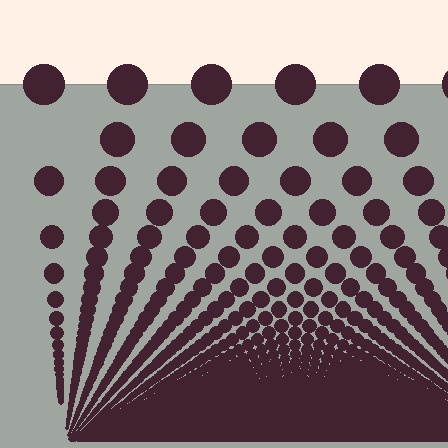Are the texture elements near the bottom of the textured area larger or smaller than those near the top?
Smaller. The gradient is inverted — elements near the bottom are smaller and denser.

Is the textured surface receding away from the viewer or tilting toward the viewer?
The surface appears to tilt toward the viewer. Texture elements get larger and sparser toward the top.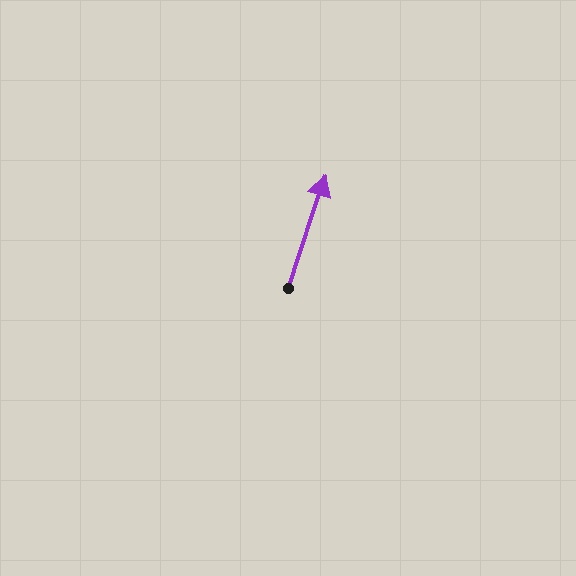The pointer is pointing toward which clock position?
Roughly 1 o'clock.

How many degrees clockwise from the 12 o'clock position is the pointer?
Approximately 18 degrees.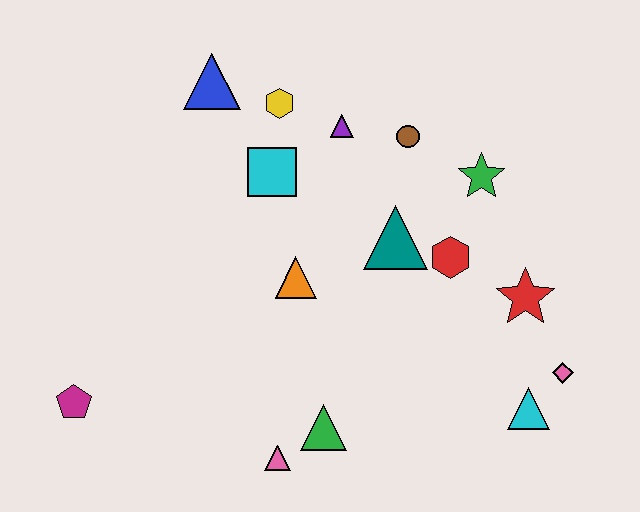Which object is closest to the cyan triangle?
The pink diamond is closest to the cyan triangle.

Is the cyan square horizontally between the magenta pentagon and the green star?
Yes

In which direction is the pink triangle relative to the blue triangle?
The pink triangle is below the blue triangle.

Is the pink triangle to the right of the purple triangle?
No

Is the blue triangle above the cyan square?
Yes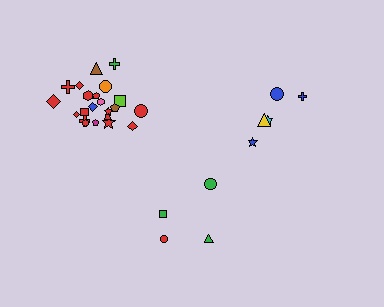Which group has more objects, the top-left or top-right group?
The top-left group.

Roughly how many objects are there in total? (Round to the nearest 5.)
Roughly 30 objects in total.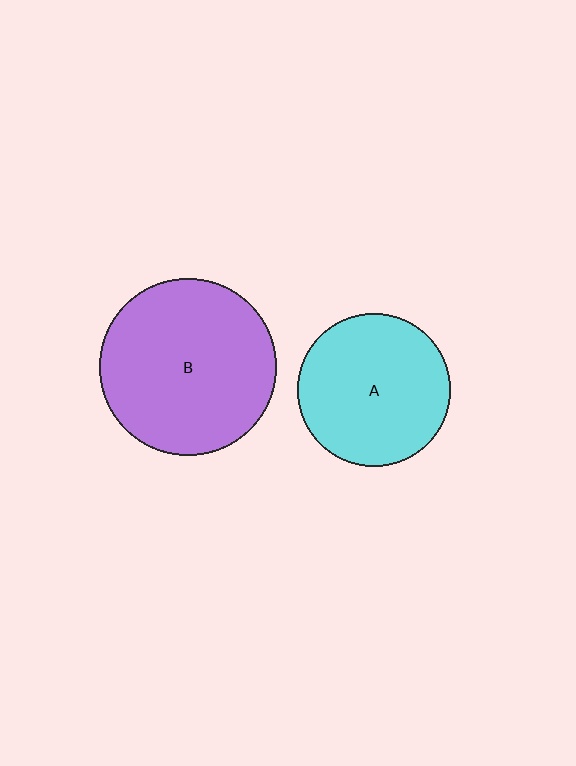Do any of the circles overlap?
No, none of the circles overlap.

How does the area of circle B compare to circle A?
Approximately 1.4 times.